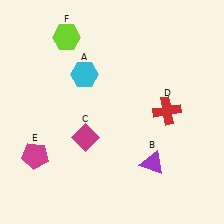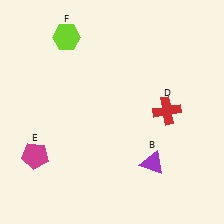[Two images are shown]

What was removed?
The cyan hexagon (A), the magenta diamond (C) were removed in Image 2.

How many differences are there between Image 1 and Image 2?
There are 2 differences between the two images.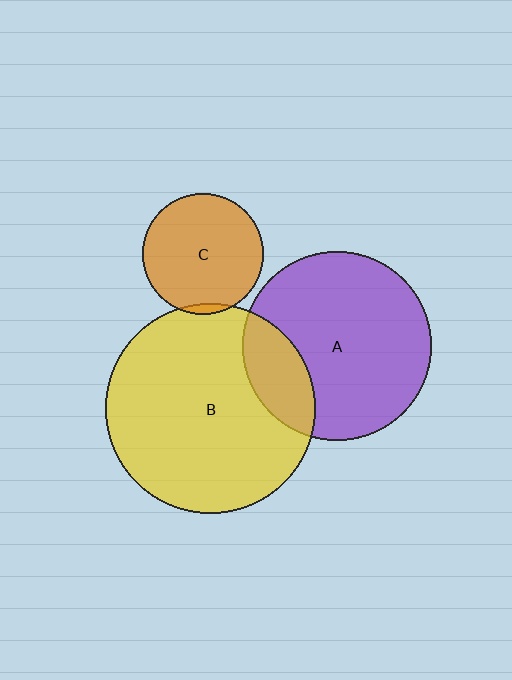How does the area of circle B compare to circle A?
Approximately 1.2 times.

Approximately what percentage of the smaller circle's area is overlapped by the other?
Approximately 5%.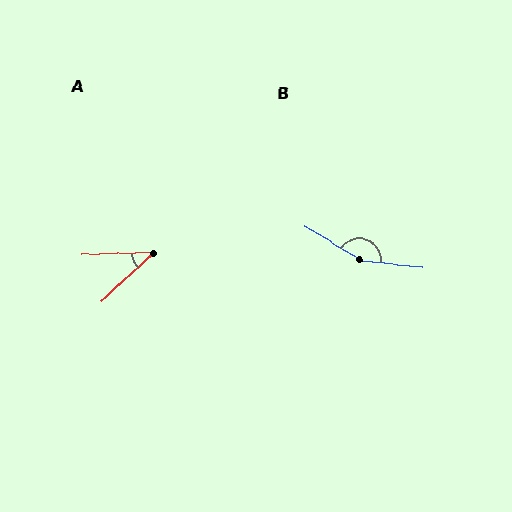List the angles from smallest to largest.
A (41°), B (155°).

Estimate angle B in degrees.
Approximately 155 degrees.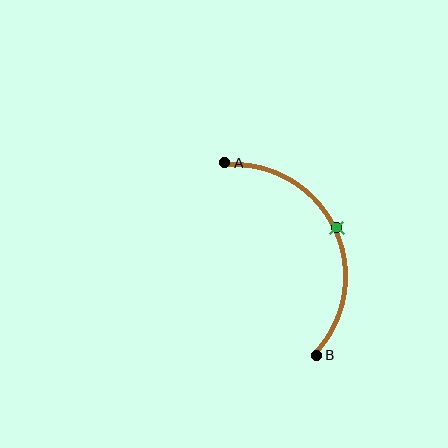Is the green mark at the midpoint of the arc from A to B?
Yes. The green mark lies on the arc at equal arc-length from both A and B — it is the arc midpoint.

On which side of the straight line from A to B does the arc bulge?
The arc bulges to the right of the straight line connecting A and B.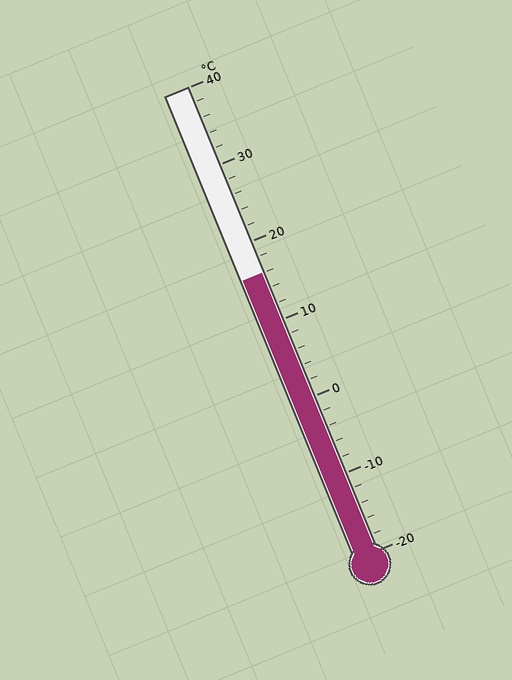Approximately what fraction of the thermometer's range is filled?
The thermometer is filled to approximately 60% of its range.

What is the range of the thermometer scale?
The thermometer scale ranges from -20°C to 40°C.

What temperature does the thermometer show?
The thermometer shows approximately 16°C.